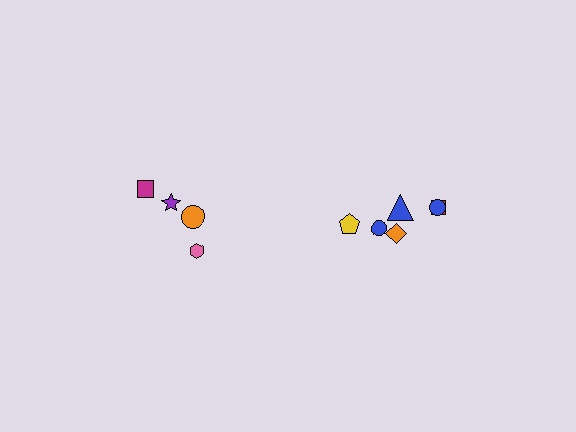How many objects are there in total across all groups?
There are 10 objects.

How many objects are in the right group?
There are 6 objects.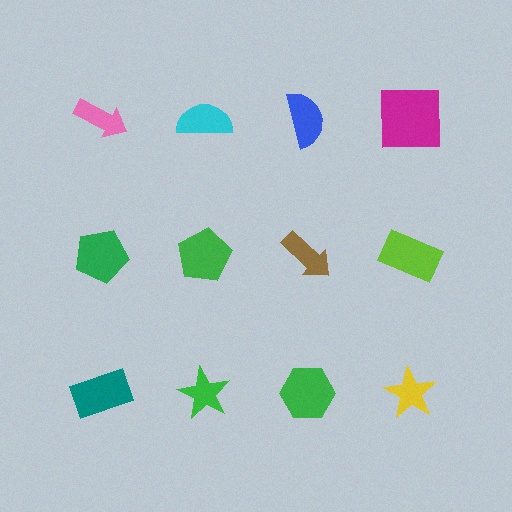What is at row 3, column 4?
A yellow star.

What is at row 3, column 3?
A green hexagon.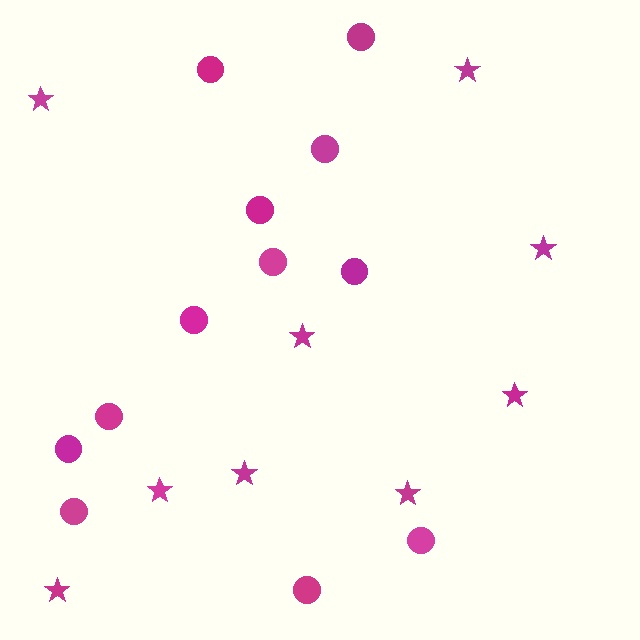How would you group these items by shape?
There are 2 groups: one group of stars (9) and one group of circles (12).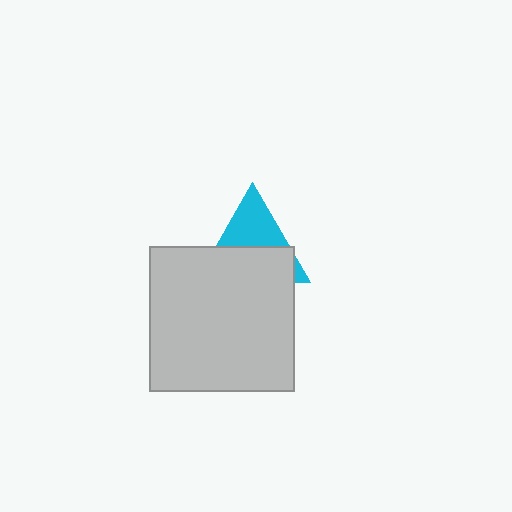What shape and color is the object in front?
The object in front is a light gray square.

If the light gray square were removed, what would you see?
You would see the complete cyan triangle.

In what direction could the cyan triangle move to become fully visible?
The cyan triangle could move up. That would shift it out from behind the light gray square entirely.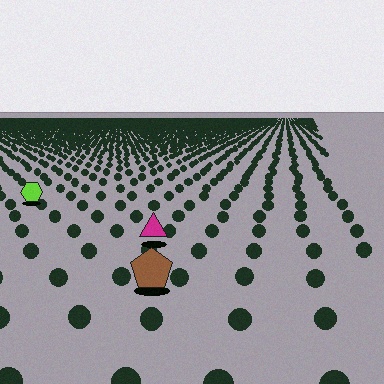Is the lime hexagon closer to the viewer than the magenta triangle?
No. The magenta triangle is closer — you can tell from the texture gradient: the ground texture is coarser near it.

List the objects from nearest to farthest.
From nearest to farthest: the brown pentagon, the magenta triangle, the lime hexagon.